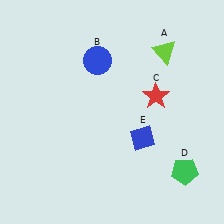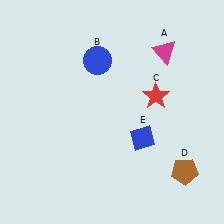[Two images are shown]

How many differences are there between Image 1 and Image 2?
There are 2 differences between the two images.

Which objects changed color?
A changed from lime to magenta. D changed from green to brown.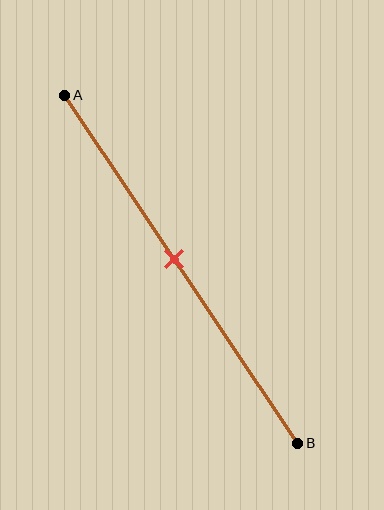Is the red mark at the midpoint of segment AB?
Yes, the mark is approximately at the midpoint.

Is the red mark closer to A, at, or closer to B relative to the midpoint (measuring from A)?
The red mark is approximately at the midpoint of segment AB.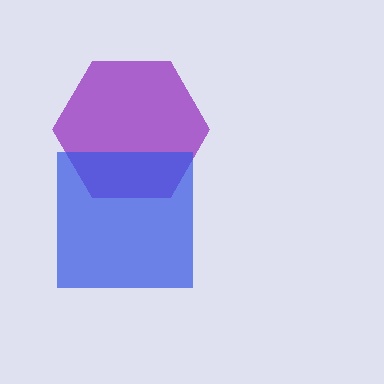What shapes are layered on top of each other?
The layered shapes are: a purple hexagon, a blue square.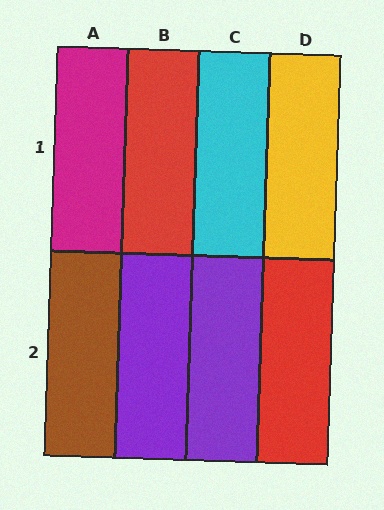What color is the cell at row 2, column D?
Red.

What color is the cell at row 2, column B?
Purple.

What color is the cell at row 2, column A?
Brown.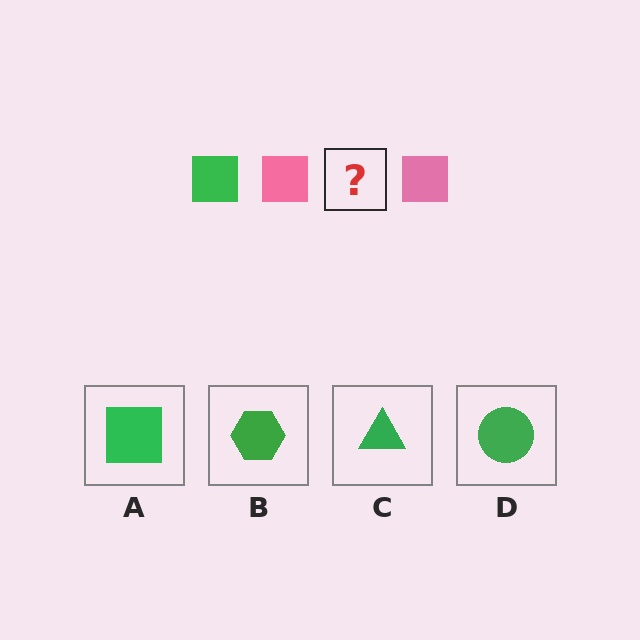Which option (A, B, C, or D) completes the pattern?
A.